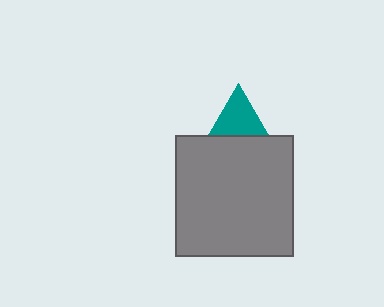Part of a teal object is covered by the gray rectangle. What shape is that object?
It is a triangle.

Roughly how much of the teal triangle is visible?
A small part of it is visible (roughly 35%).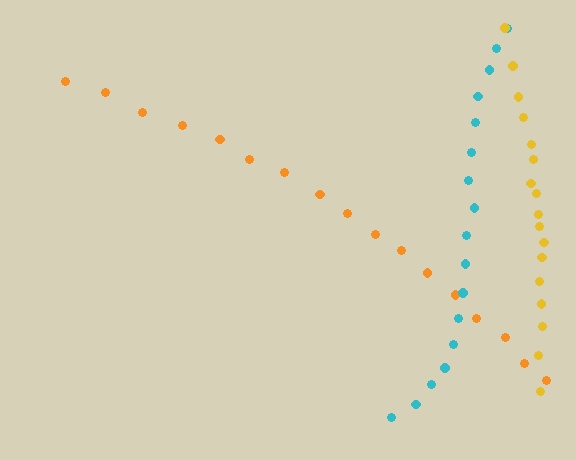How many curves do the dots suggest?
There are 3 distinct paths.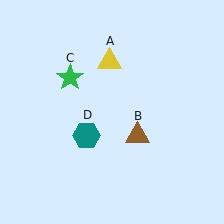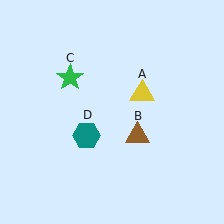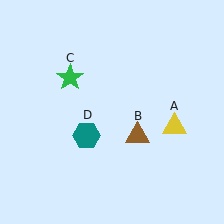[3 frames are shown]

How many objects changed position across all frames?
1 object changed position: yellow triangle (object A).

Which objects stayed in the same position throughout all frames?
Brown triangle (object B) and green star (object C) and teal hexagon (object D) remained stationary.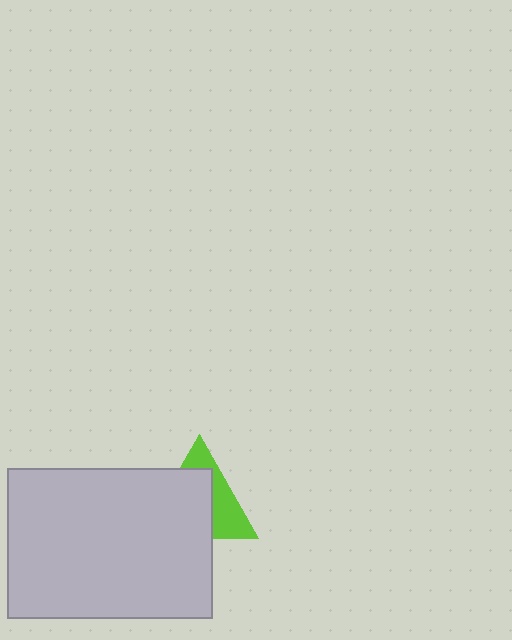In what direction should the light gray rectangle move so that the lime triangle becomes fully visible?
The light gray rectangle should move toward the lower-left. That is the shortest direction to clear the overlap and leave the lime triangle fully visible.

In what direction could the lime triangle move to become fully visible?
The lime triangle could move toward the upper-right. That would shift it out from behind the light gray rectangle entirely.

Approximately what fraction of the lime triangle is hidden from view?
Roughly 61% of the lime triangle is hidden behind the light gray rectangle.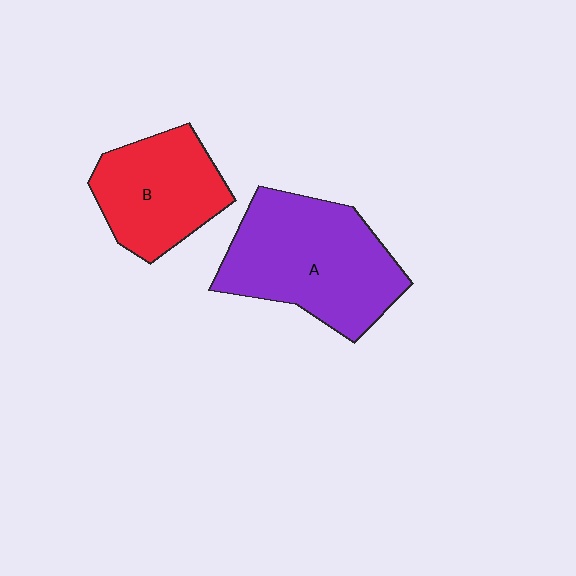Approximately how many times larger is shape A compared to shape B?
Approximately 1.5 times.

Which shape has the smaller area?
Shape B (red).